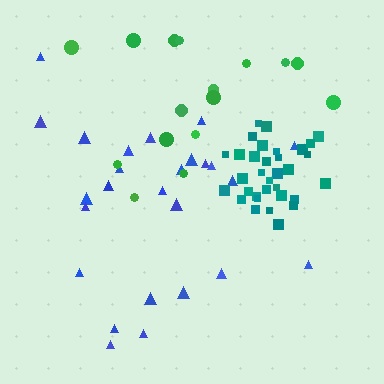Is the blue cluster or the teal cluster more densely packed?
Teal.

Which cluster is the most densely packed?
Teal.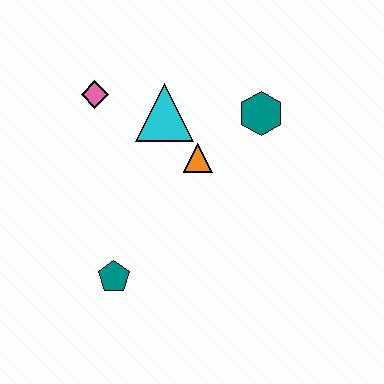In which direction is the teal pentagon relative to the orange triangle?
The teal pentagon is below the orange triangle.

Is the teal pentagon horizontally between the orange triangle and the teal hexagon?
No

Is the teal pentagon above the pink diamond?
No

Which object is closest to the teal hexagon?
The orange triangle is closest to the teal hexagon.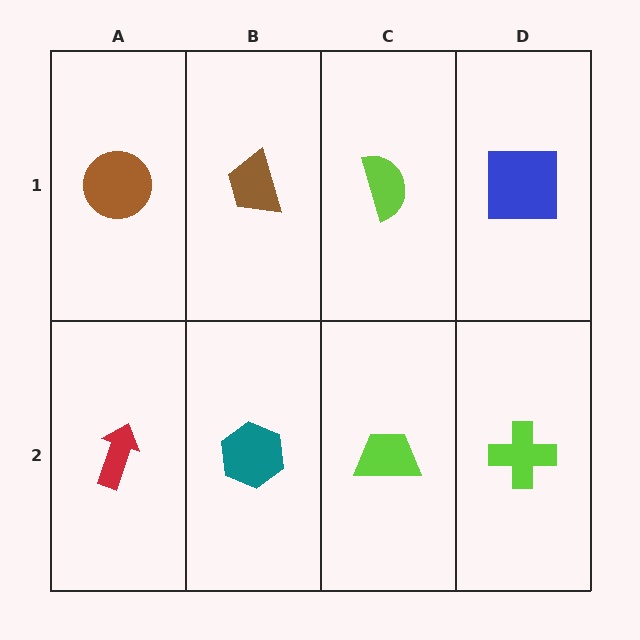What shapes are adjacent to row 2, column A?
A brown circle (row 1, column A), a teal hexagon (row 2, column B).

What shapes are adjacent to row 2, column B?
A brown trapezoid (row 1, column B), a red arrow (row 2, column A), a lime trapezoid (row 2, column C).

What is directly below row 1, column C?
A lime trapezoid.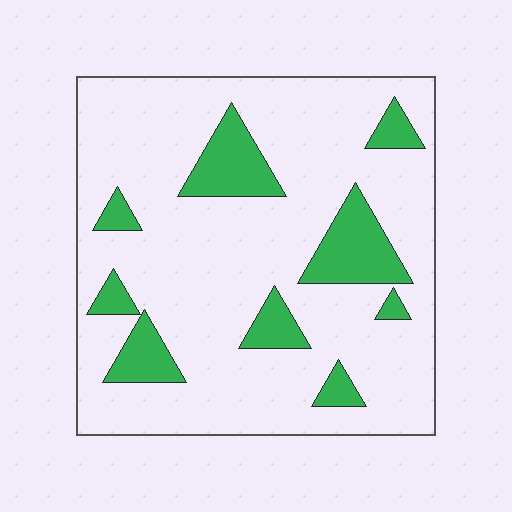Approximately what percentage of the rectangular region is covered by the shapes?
Approximately 20%.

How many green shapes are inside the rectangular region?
9.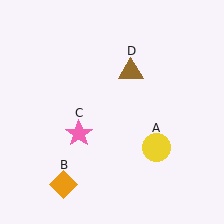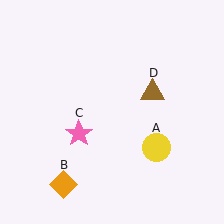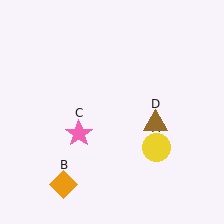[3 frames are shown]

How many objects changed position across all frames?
1 object changed position: brown triangle (object D).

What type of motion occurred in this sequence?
The brown triangle (object D) rotated clockwise around the center of the scene.